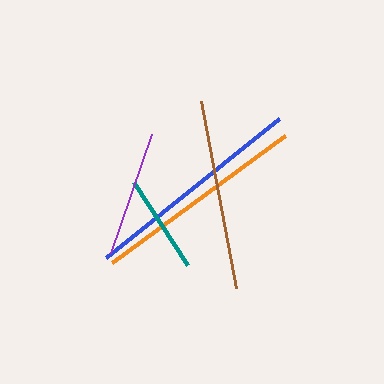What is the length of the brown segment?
The brown segment is approximately 190 pixels long.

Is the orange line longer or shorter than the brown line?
The orange line is longer than the brown line.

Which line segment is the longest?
The blue line is the longest at approximately 222 pixels.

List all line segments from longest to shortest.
From longest to shortest: blue, orange, brown, purple, teal.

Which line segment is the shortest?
The teal line is the shortest at approximately 100 pixels.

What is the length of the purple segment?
The purple segment is approximately 126 pixels long.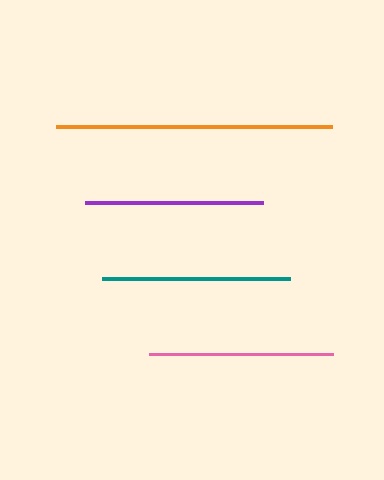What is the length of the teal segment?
The teal segment is approximately 189 pixels long.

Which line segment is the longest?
The orange line is the longest at approximately 276 pixels.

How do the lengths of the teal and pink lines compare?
The teal and pink lines are approximately the same length.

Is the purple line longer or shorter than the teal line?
The teal line is longer than the purple line.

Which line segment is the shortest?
The purple line is the shortest at approximately 178 pixels.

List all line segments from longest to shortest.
From longest to shortest: orange, teal, pink, purple.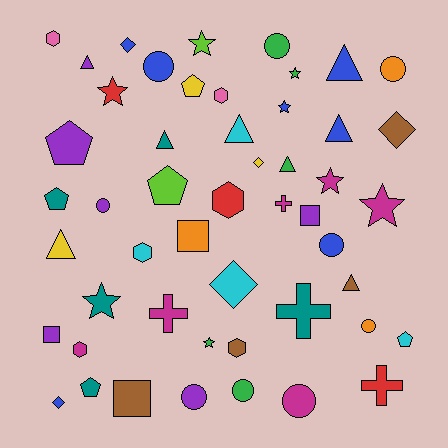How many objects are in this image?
There are 50 objects.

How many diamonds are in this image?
There are 5 diamonds.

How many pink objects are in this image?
There are 2 pink objects.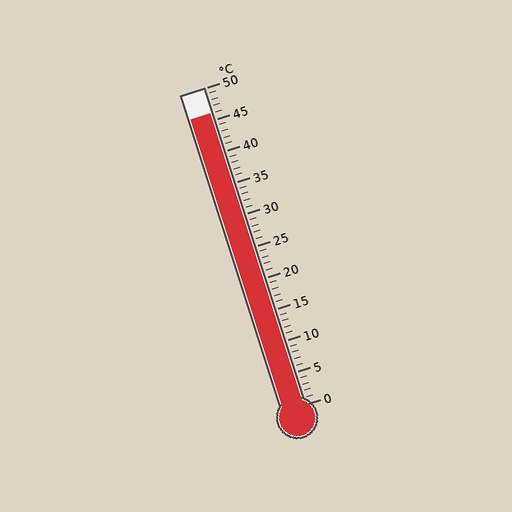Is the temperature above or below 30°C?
The temperature is above 30°C.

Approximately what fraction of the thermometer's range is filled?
The thermometer is filled to approximately 90% of its range.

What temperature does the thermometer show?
The thermometer shows approximately 46°C.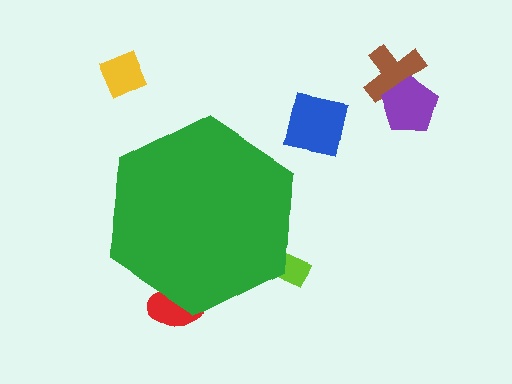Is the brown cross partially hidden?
No, the brown cross is fully visible.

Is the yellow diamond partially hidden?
No, the yellow diamond is fully visible.